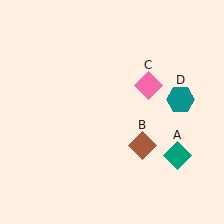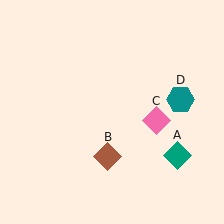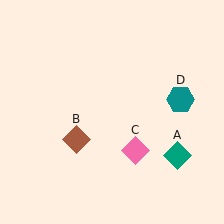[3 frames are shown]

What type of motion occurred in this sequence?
The brown diamond (object B), pink diamond (object C) rotated clockwise around the center of the scene.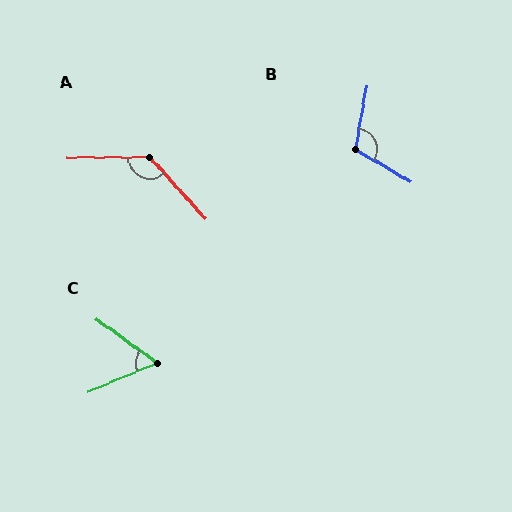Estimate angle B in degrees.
Approximately 110 degrees.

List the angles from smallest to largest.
C (59°), B (110°), A (132°).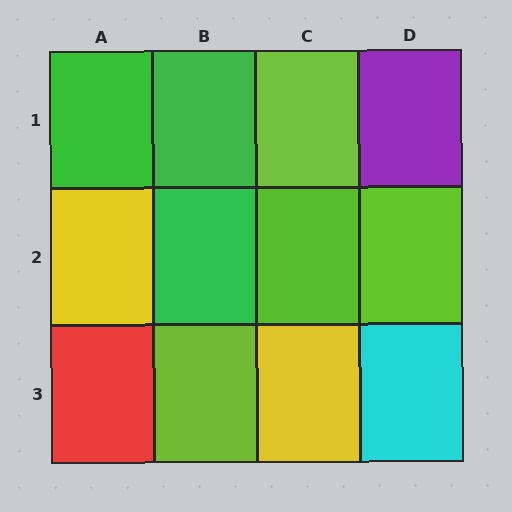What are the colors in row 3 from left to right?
Red, lime, yellow, cyan.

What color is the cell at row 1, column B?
Green.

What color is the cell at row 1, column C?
Lime.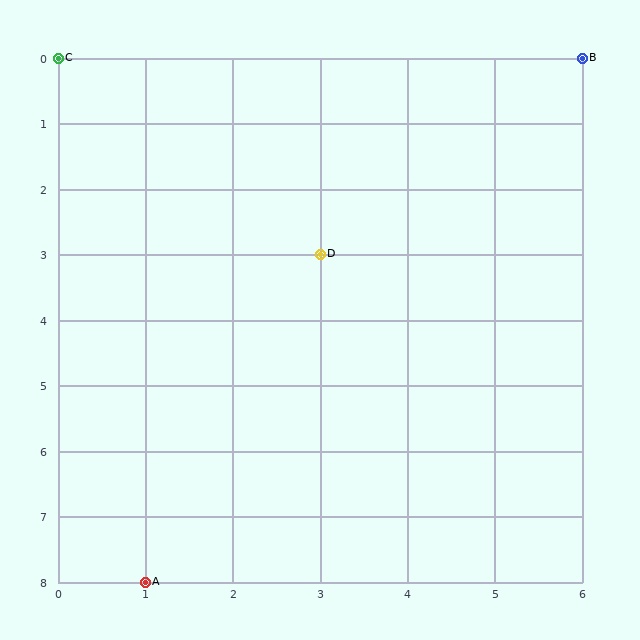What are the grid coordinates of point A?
Point A is at grid coordinates (1, 8).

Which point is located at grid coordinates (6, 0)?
Point B is at (6, 0).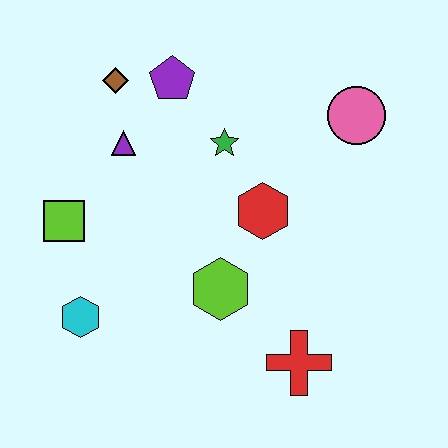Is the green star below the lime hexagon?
No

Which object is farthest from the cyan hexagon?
The pink circle is farthest from the cyan hexagon.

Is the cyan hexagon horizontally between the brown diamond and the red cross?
No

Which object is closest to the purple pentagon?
The brown diamond is closest to the purple pentagon.